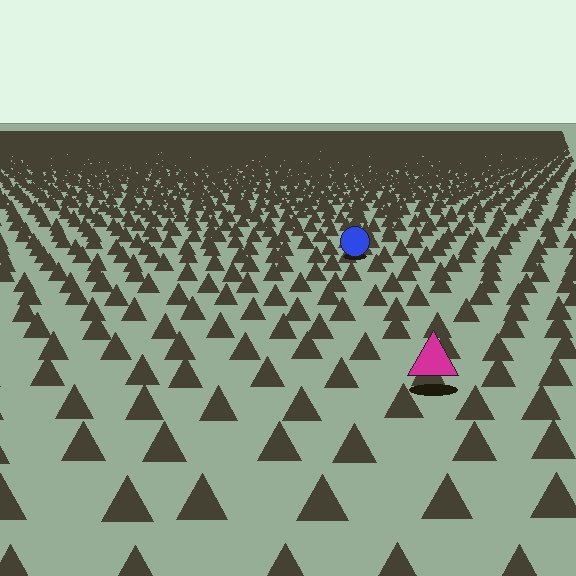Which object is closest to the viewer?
The magenta triangle is closest. The texture marks near it are larger and more spread out.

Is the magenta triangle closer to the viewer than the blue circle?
Yes. The magenta triangle is closer — you can tell from the texture gradient: the ground texture is coarser near it.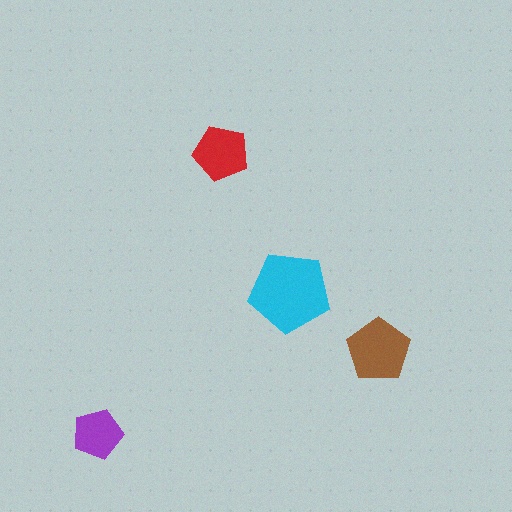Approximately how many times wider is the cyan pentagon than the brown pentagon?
About 1.5 times wider.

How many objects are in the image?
There are 4 objects in the image.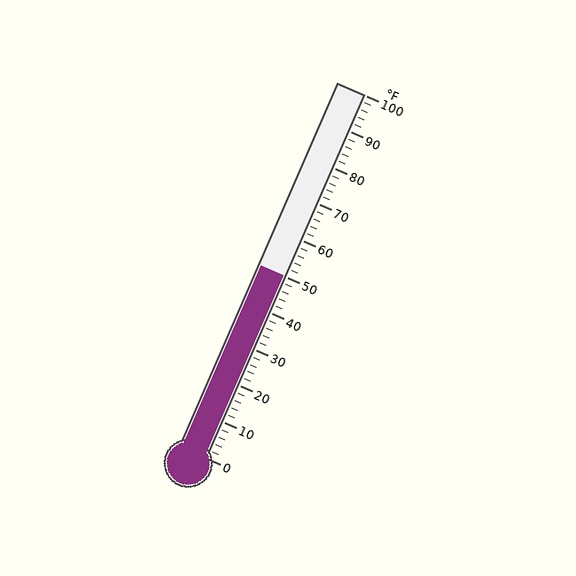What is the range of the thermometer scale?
The thermometer scale ranges from 0°F to 100°F.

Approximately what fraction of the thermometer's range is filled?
The thermometer is filled to approximately 50% of its range.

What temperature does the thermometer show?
The thermometer shows approximately 50°F.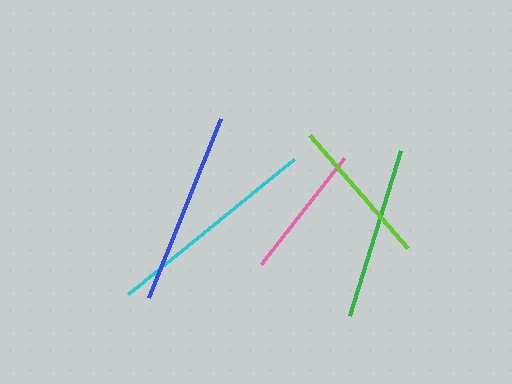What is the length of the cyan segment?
The cyan segment is approximately 214 pixels long.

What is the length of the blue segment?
The blue segment is approximately 194 pixels long.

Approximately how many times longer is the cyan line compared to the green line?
The cyan line is approximately 1.2 times the length of the green line.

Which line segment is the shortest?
The pink line is the shortest at approximately 134 pixels.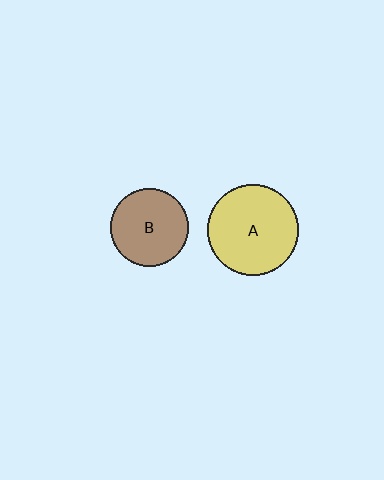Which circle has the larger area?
Circle A (yellow).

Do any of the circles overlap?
No, none of the circles overlap.